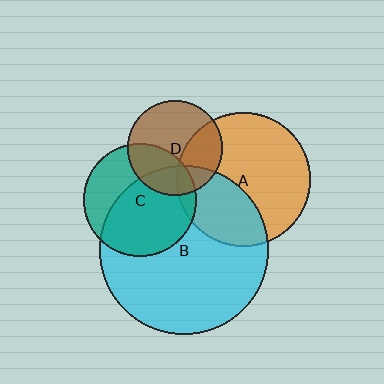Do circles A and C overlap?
Yes.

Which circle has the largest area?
Circle B (cyan).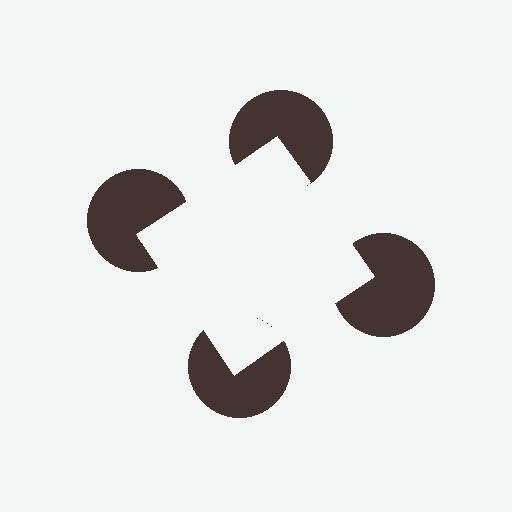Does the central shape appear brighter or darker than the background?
It typically appears slightly brighter than the background, even though no actual brightness change is drawn.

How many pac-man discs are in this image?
There are 4 — one at each vertex of the illusory square.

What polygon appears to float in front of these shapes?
An illusory square — its edges are inferred from the aligned wedge cuts in the pac-man discs, not physically drawn.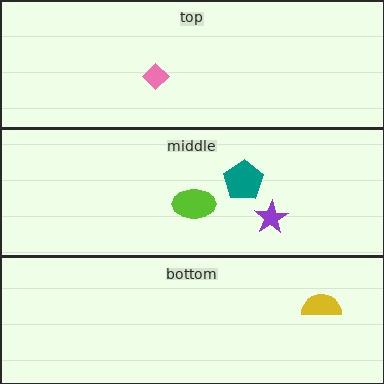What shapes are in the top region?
The pink diamond.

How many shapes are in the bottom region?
1.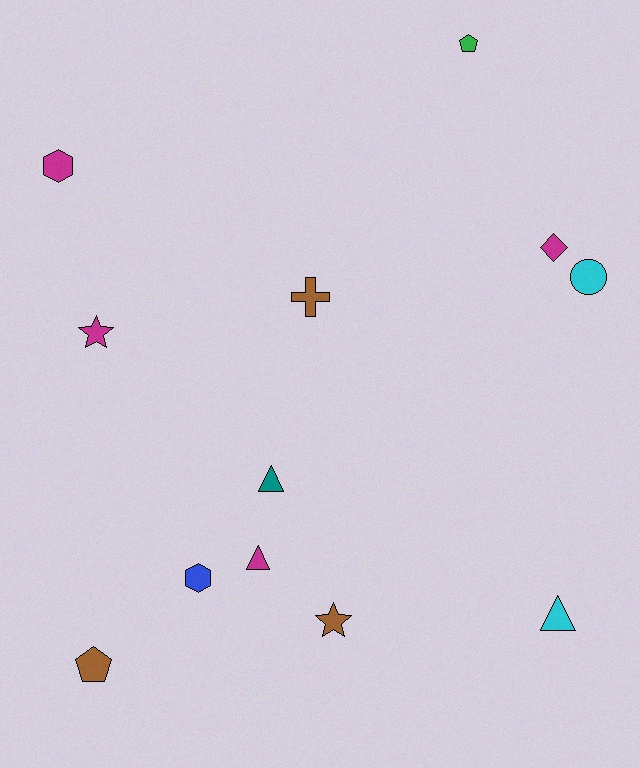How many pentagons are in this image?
There are 2 pentagons.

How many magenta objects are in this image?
There are 4 magenta objects.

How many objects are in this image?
There are 12 objects.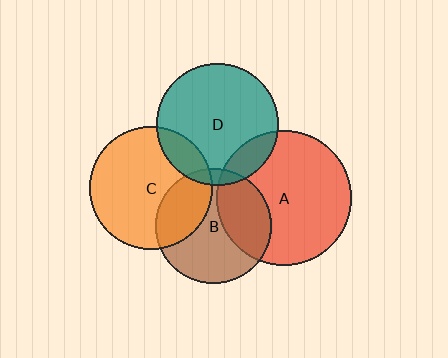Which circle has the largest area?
Circle A (red).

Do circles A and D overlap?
Yes.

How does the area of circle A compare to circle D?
Approximately 1.2 times.